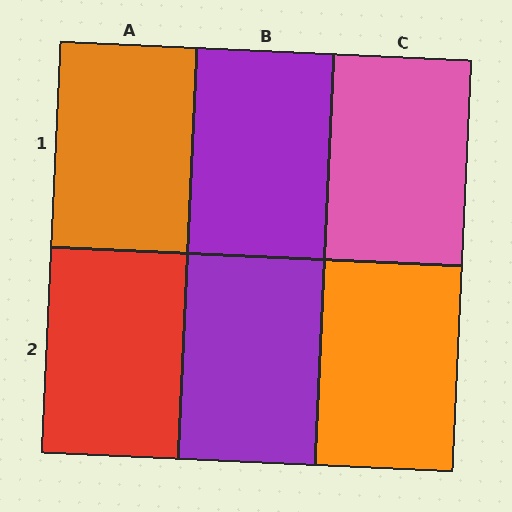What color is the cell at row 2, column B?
Purple.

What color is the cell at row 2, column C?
Orange.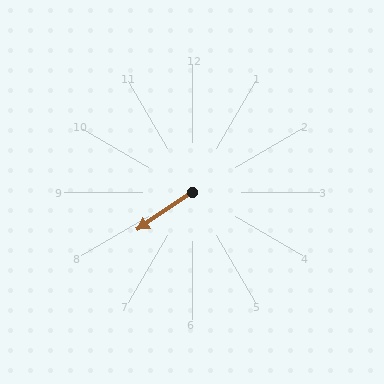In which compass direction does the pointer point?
Southwest.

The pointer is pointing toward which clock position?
Roughly 8 o'clock.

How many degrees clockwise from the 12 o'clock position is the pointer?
Approximately 236 degrees.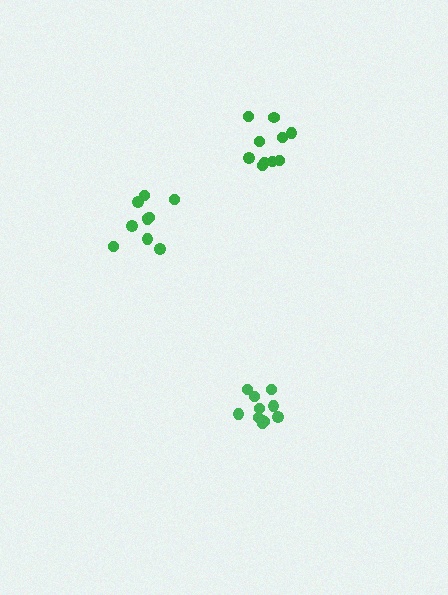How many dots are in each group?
Group 1: 10 dots, Group 2: 11 dots, Group 3: 10 dots (31 total).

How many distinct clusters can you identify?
There are 3 distinct clusters.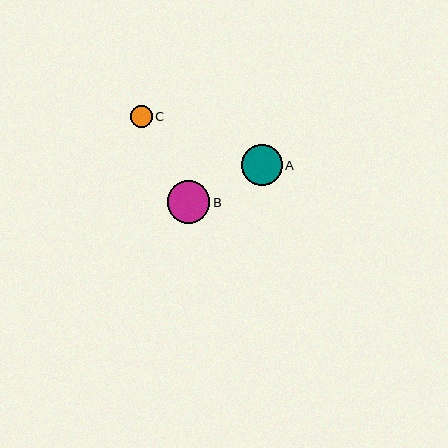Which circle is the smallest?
Circle C is the smallest with a size of approximately 22 pixels.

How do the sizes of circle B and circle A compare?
Circle B and circle A are approximately the same size.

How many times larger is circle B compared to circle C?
Circle B is approximately 2.0 times the size of circle C.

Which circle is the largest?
Circle B is the largest with a size of approximately 42 pixels.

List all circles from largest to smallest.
From largest to smallest: B, A, C.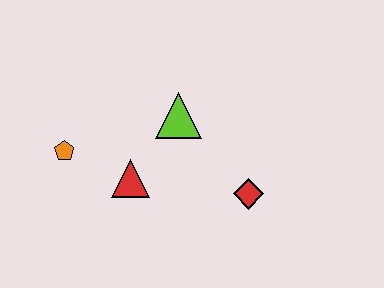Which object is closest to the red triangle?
The orange pentagon is closest to the red triangle.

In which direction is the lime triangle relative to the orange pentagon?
The lime triangle is to the right of the orange pentagon.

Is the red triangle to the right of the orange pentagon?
Yes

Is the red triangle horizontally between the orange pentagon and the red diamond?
Yes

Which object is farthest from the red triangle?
The red diamond is farthest from the red triangle.